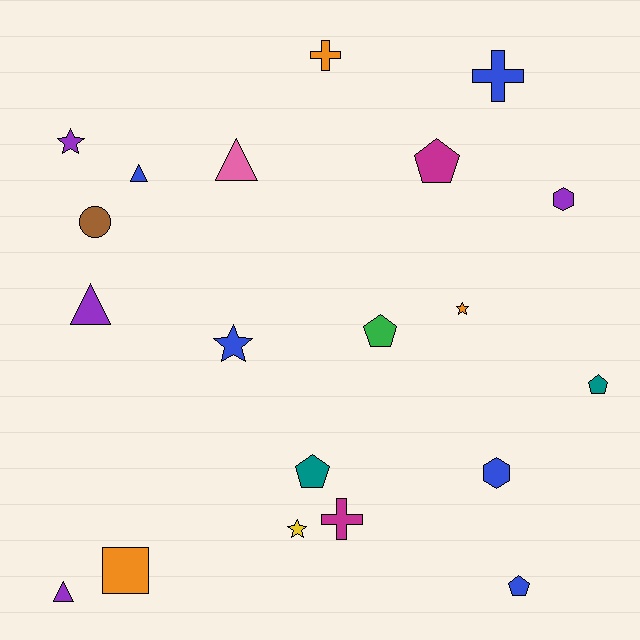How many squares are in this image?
There is 1 square.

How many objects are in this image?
There are 20 objects.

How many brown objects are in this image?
There is 1 brown object.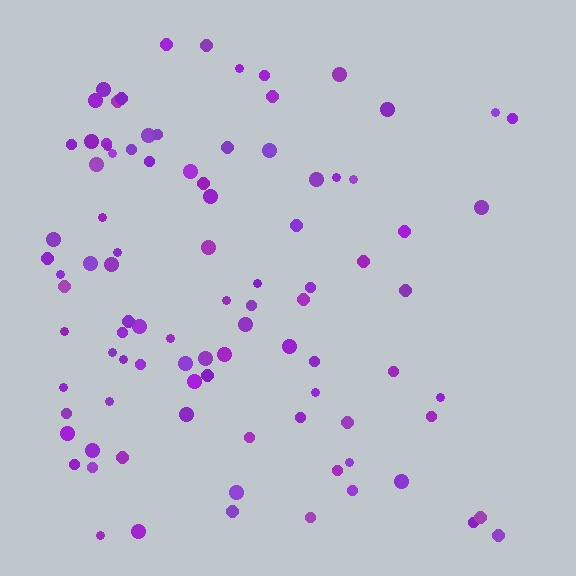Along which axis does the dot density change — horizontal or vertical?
Horizontal.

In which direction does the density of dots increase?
From right to left, with the left side densest.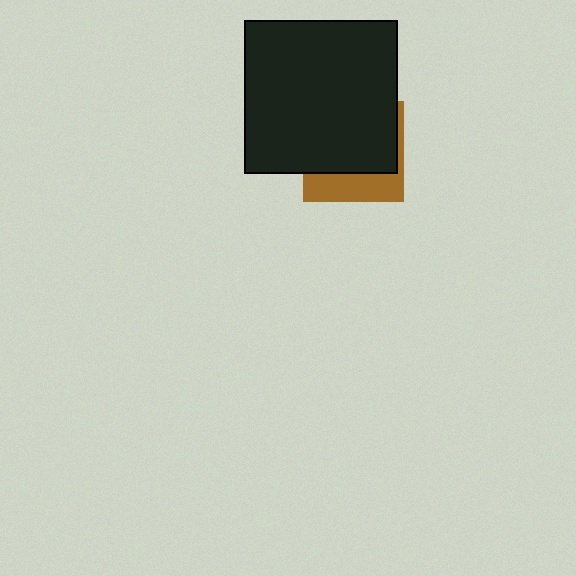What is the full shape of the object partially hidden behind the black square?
The partially hidden object is a brown square.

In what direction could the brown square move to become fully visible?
The brown square could move down. That would shift it out from behind the black square entirely.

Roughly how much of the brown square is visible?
A small part of it is visible (roughly 32%).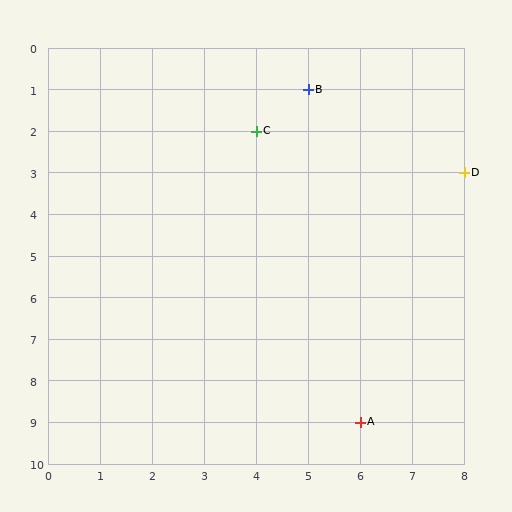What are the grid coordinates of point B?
Point B is at grid coordinates (5, 1).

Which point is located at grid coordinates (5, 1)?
Point B is at (5, 1).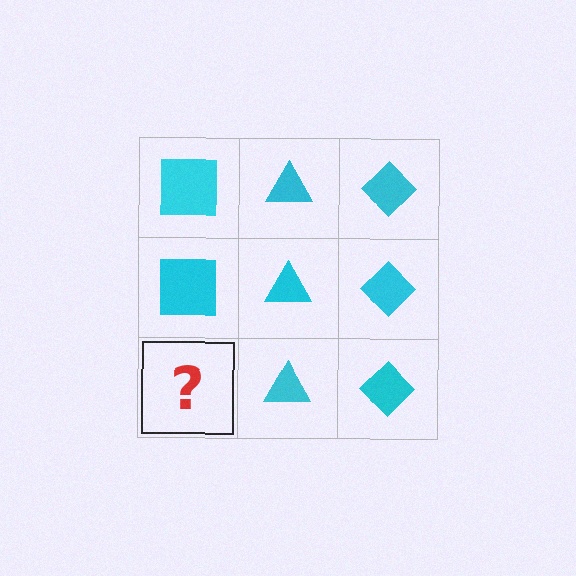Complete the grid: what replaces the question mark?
The question mark should be replaced with a cyan square.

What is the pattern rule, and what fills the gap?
The rule is that each column has a consistent shape. The gap should be filled with a cyan square.